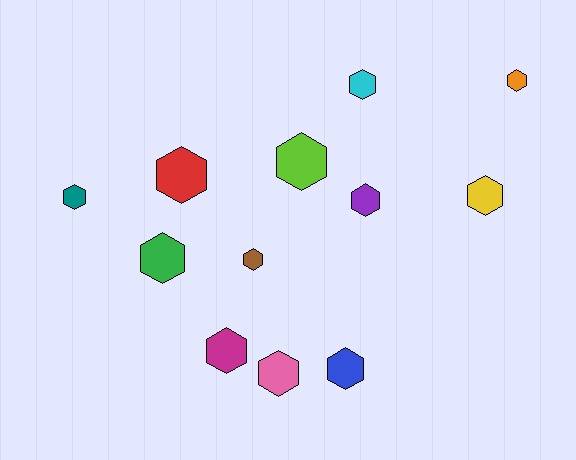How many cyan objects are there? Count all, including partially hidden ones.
There is 1 cyan object.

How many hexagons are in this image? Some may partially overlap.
There are 12 hexagons.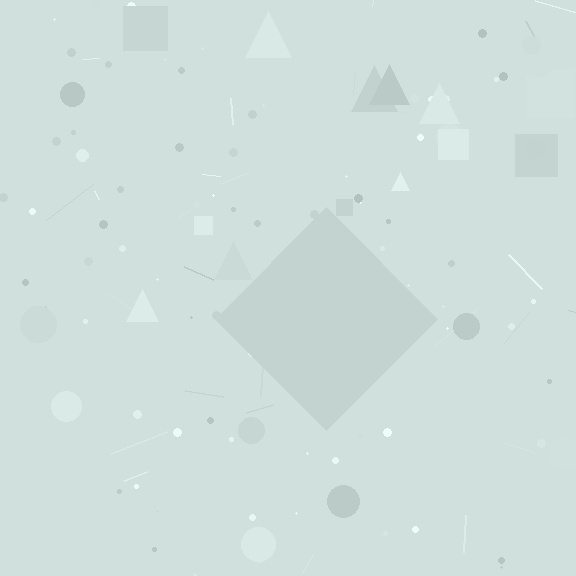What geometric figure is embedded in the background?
A diamond is embedded in the background.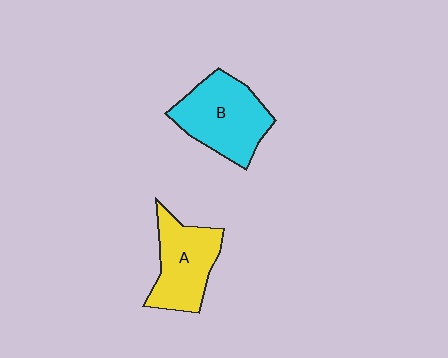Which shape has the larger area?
Shape B (cyan).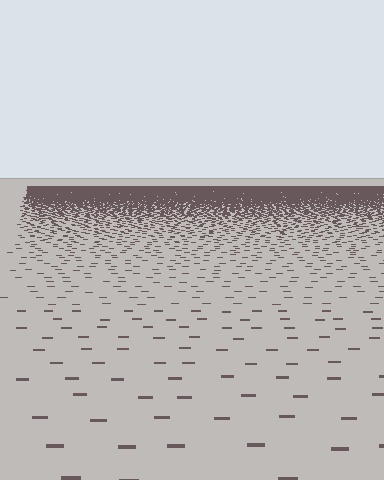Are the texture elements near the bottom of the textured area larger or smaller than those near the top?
Larger. Near the bottom, elements are closer to the viewer and appear at a bigger on-screen size.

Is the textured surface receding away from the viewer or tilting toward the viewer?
The surface is receding away from the viewer. Texture elements get smaller and denser toward the top.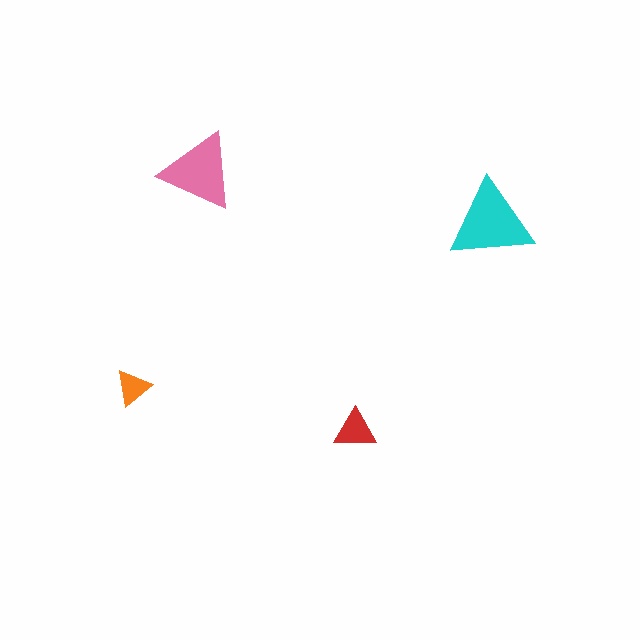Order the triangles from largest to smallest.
the cyan one, the pink one, the red one, the orange one.